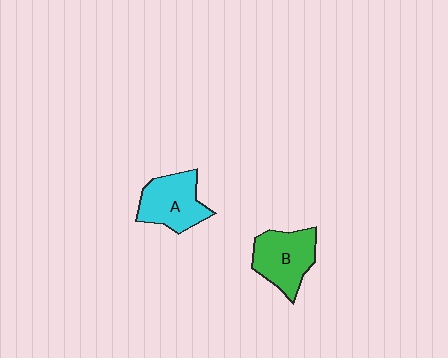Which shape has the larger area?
Shape B (green).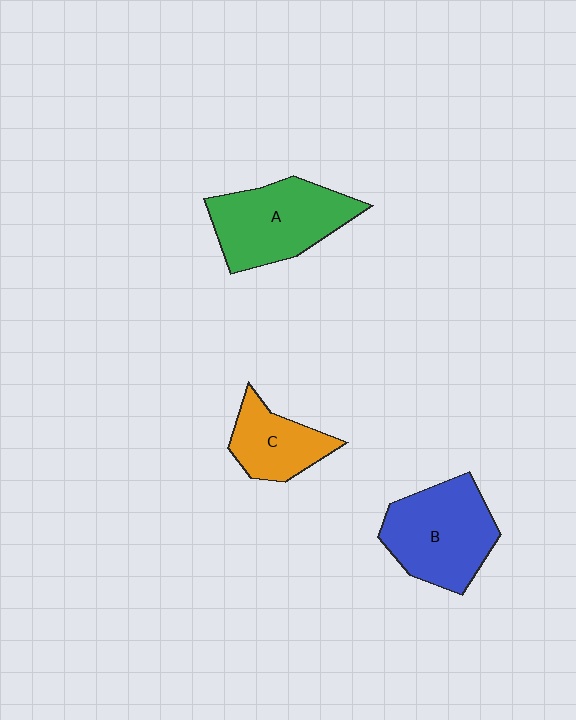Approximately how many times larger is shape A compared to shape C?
Approximately 1.6 times.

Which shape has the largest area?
Shape B (blue).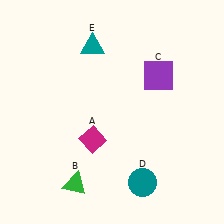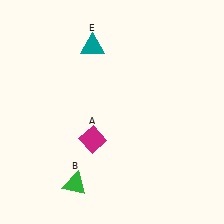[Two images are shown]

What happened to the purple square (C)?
The purple square (C) was removed in Image 2. It was in the top-right area of Image 1.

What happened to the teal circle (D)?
The teal circle (D) was removed in Image 2. It was in the bottom-right area of Image 1.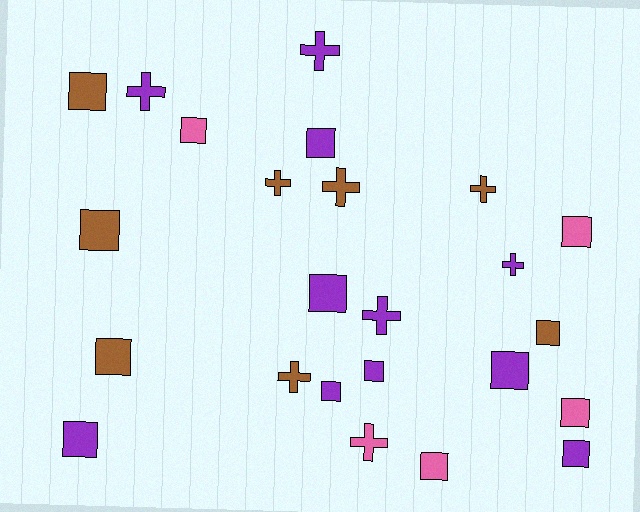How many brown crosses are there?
There are 4 brown crosses.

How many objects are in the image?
There are 24 objects.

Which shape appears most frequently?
Square, with 15 objects.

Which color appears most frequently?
Purple, with 11 objects.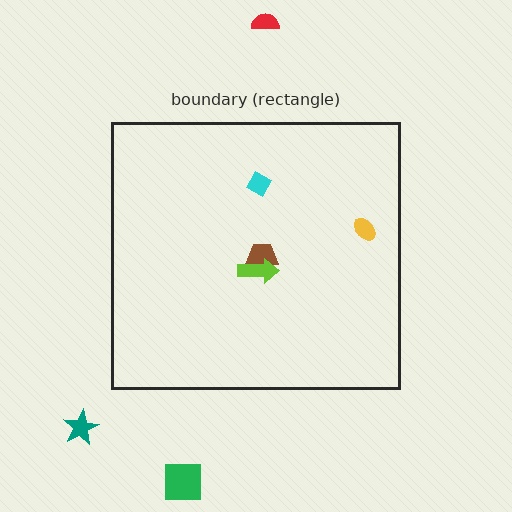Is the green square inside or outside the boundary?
Outside.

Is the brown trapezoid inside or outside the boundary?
Inside.